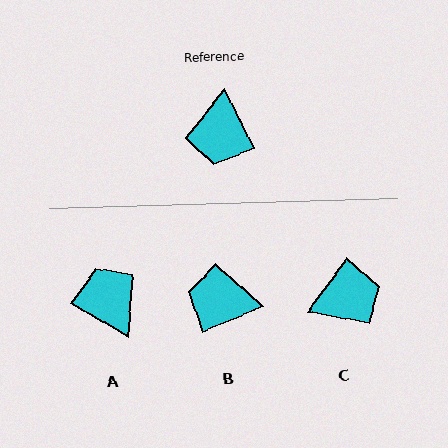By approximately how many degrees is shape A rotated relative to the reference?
Approximately 146 degrees clockwise.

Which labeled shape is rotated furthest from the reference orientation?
A, about 146 degrees away.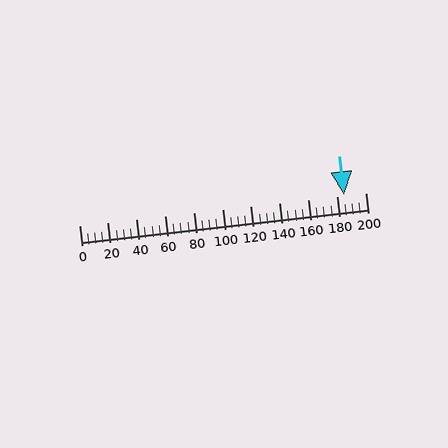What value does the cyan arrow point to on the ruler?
The cyan arrow points to approximately 185.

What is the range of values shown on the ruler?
The ruler shows values from 0 to 200.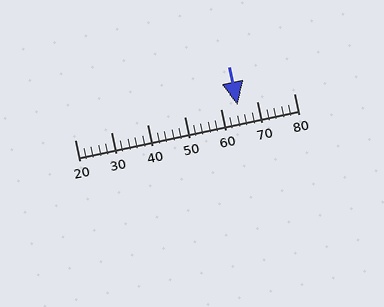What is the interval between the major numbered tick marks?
The major tick marks are spaced 10 units apart.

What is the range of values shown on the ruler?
The ruler shows values from 20 to 80.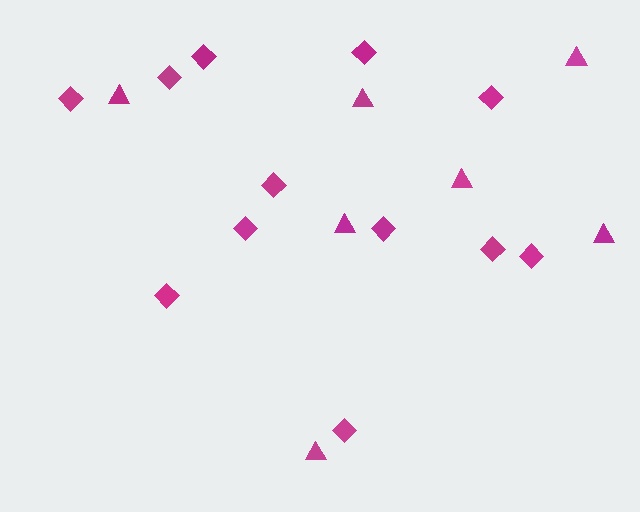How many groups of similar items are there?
There are 2 groups: one group of triangles (7) and one group of diamonds (12).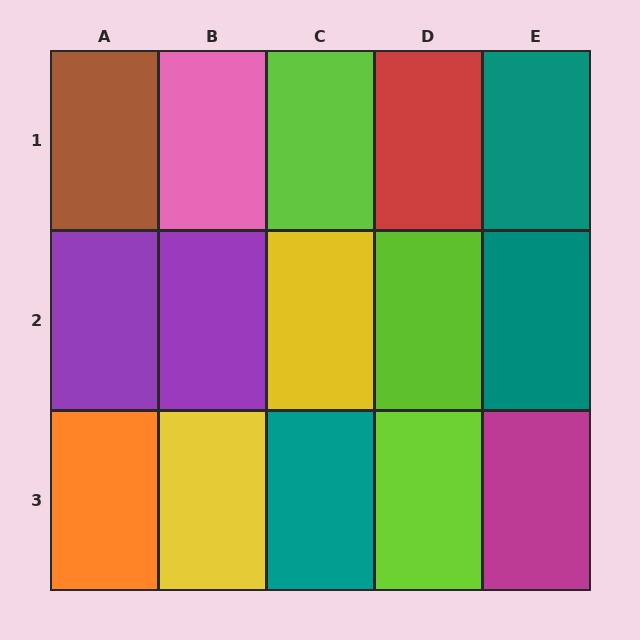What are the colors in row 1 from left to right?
Brown, pink, lime, red, teal.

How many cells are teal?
3 cells are teal.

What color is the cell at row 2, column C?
Yellow.